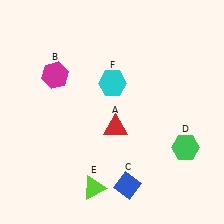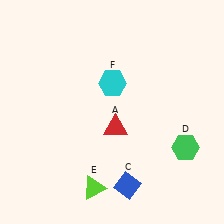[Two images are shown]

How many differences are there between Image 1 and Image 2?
There is 1 difference between the two images.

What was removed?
The magenta hexagon (B) was removed in Image 2.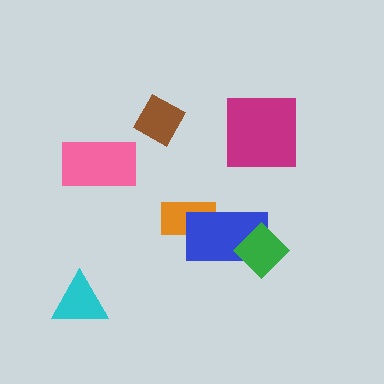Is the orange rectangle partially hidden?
Yes, it is partially covered by another shape.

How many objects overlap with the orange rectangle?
1 object overlaps with the orange rectangle.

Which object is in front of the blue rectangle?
The green diamond is in front of the blue rectangle.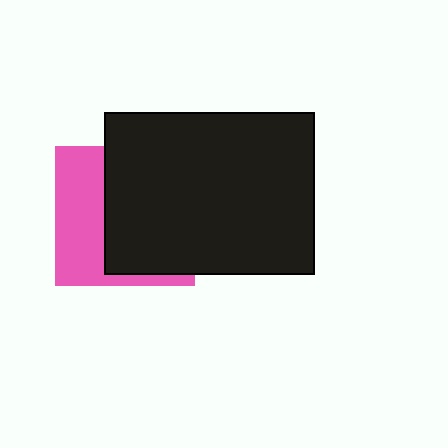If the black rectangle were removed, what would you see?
You would see the complete pink square.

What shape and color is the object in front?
The object in front is a black rectangle.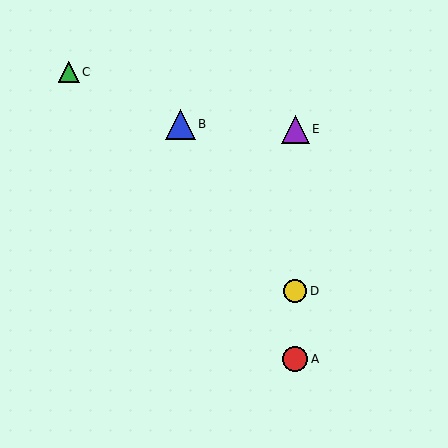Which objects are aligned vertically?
Objects A, D, E are aligned vertically.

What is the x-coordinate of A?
Object A is at x≈295.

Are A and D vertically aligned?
Yes, both are at x≈295.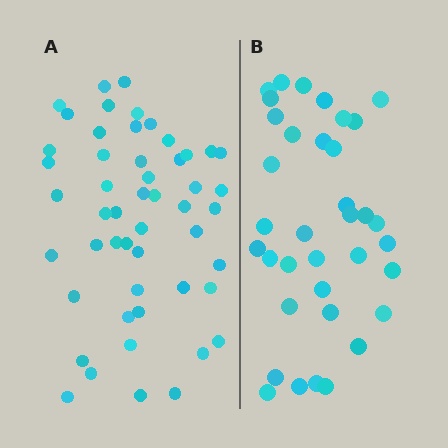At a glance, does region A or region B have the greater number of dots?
Region A (the left region) has more dots.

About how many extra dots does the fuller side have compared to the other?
Region A has approximately 15 more dots than region B.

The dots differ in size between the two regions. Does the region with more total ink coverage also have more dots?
No. Region B has more total ink coverage because its dots are larger, but region A actually contains more individual dots. Total area can be misleading — the number of items is what matters here.